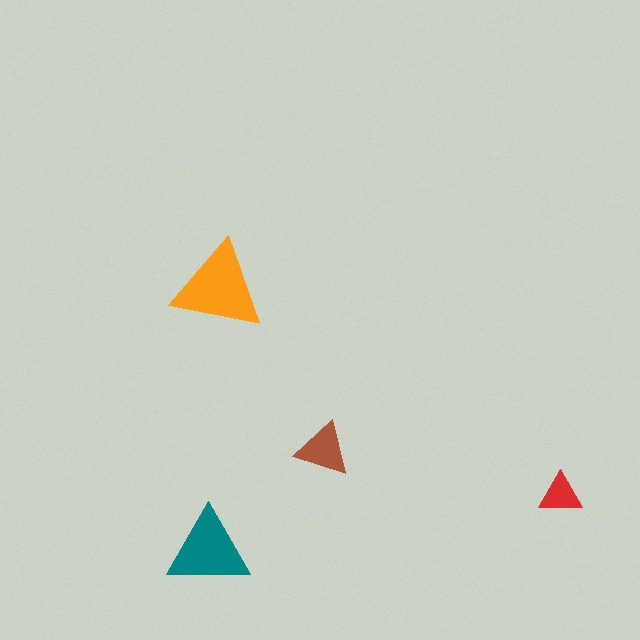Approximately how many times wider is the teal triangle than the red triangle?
About 2 times wider.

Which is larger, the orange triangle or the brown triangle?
The orange one.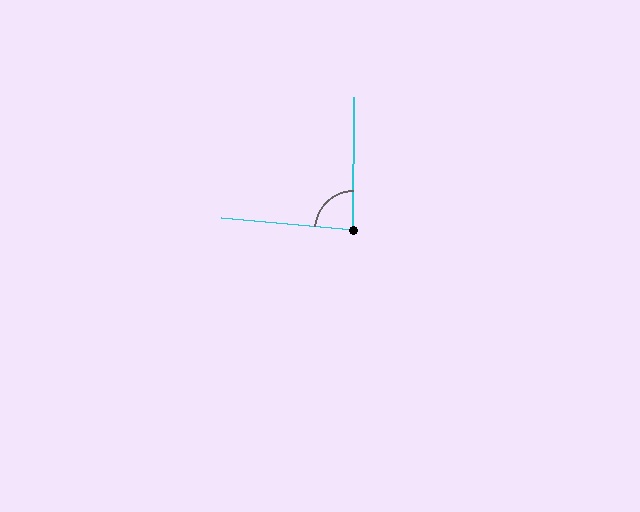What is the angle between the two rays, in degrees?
Approximately 85 degrees.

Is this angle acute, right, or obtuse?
It is acute.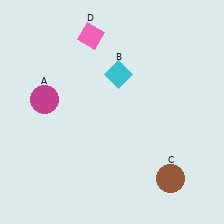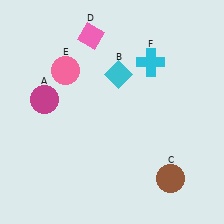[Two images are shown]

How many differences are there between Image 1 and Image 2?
There are 2 differences between the two images.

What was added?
A pink circle (E), a cyan cross (F) were added in Image 2.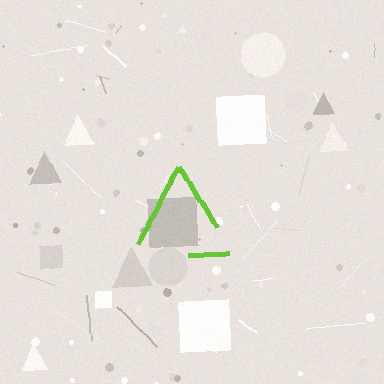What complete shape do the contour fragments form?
The contour fragments form a triangle.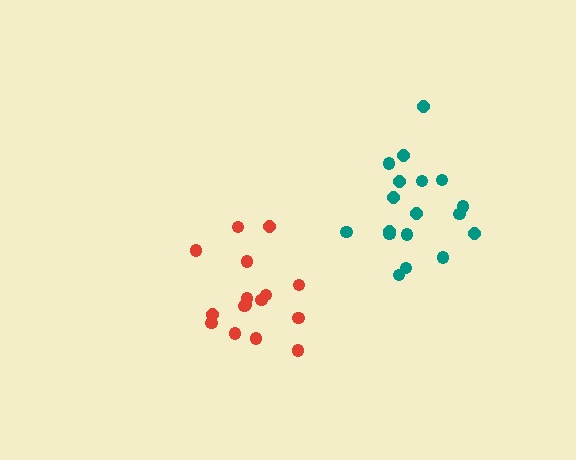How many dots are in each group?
Group 1: 16 dots, Group 2: 18 dots (34 total).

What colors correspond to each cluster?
The clusters are colored: red, teal.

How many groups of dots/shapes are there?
There are 2 groups.